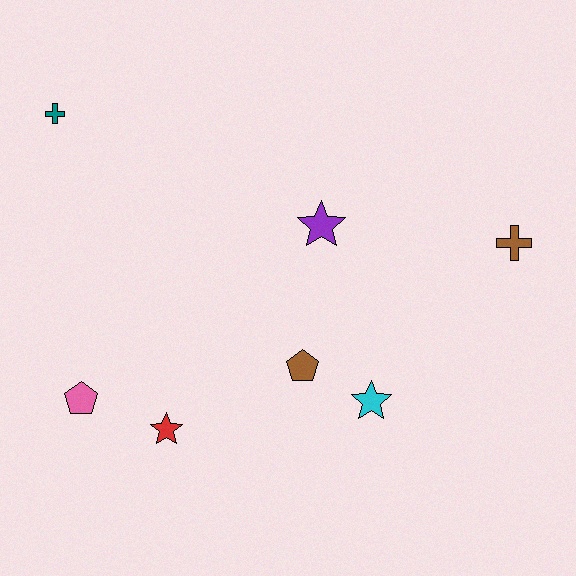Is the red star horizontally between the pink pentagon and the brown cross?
Yes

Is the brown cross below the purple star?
Yes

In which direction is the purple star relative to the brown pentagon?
The purple star is above the brown pentagon.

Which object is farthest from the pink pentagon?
The brown cross is farthest from the pink pentagon.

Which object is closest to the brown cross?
The purple star is closest to the brown cross.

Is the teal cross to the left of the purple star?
Yes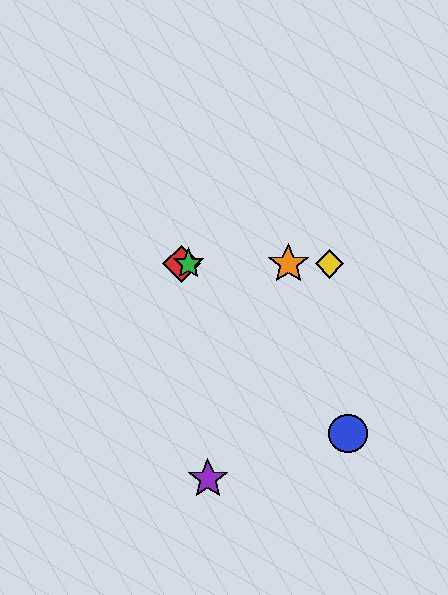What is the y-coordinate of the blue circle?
The blue circle is at y≈433.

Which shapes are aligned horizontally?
The red diamond, the green star, the yellow diamond, the orange star are aligned horizontally.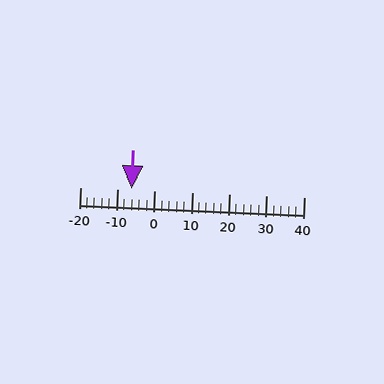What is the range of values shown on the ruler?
The ruler shows values from -20 to 40.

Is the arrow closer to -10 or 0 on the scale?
The arrow is closer to -10.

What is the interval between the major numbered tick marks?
The major tick marks are spaced 10 units apart.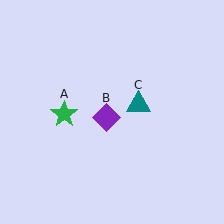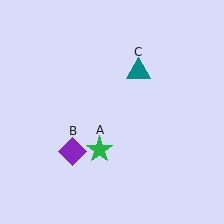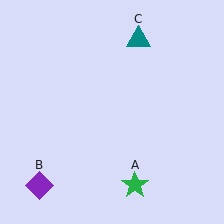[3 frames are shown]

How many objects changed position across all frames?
3 objects changed position: green star (object A), purple diamond (object B), teal triangle (object C).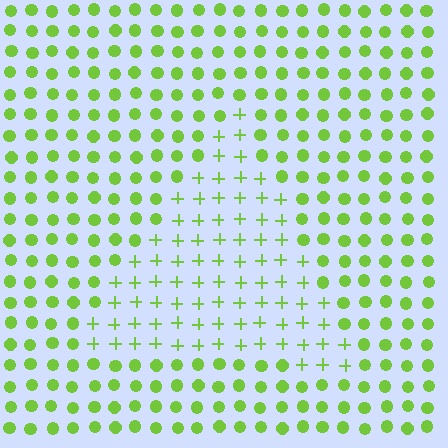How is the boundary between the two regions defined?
The boundary is defined by a change in element shape: plus signs inside vs. circles outside. All elements share the same color and spacing.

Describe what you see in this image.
The image is filled with small lime elements arranged in a uniform grid. A triangle-shaped region contains plus signs, while the surrounding area contains circles. The boundary is defined purely by the change in element shape.